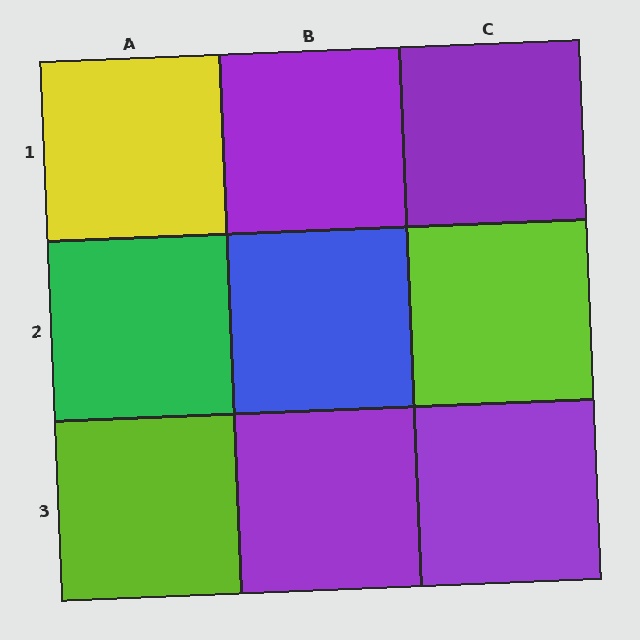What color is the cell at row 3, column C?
Purple.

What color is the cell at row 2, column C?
Lime.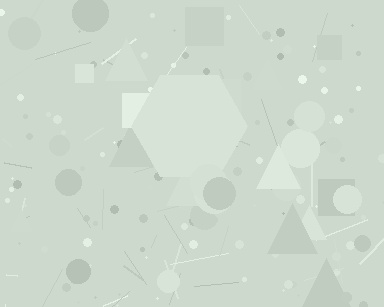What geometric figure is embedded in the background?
A hexagon is embedded in the background.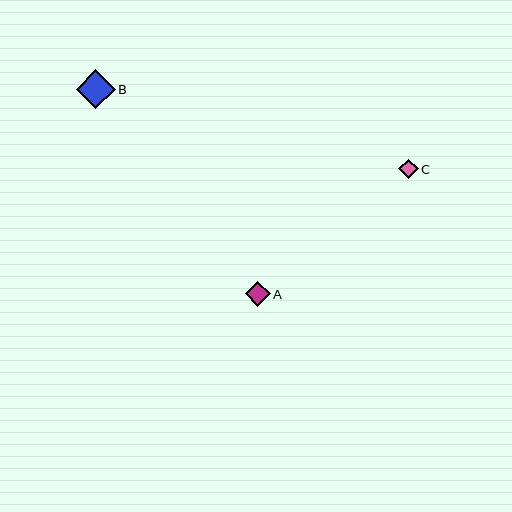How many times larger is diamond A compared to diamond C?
Diamond A is approximately 1.3 times the size of diamond C.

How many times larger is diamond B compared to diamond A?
Diamond B is approximately 1.6 times the size of diamond A.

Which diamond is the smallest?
Diamond C is the smallest with a size of approximately 20 pixels.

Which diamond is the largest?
Diamond B is the largest with a size of approximately 39 pixels.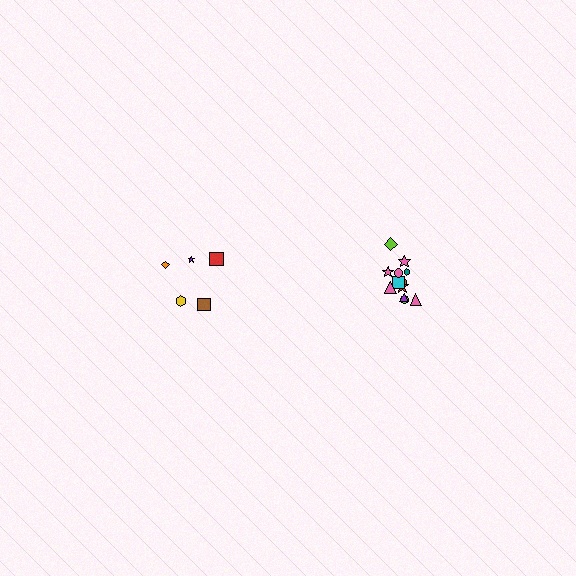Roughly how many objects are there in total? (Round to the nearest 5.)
Roughly 15 objects in total.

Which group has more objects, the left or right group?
The right group.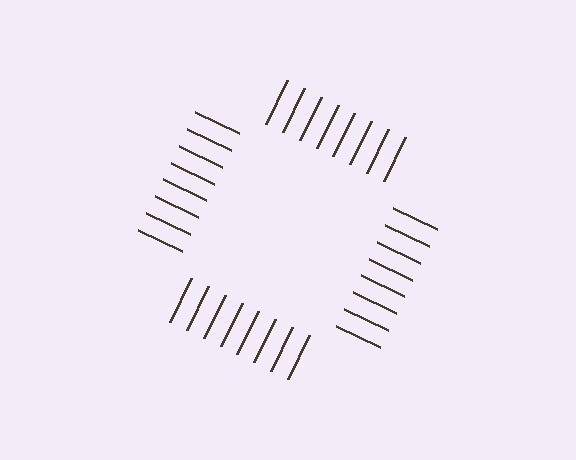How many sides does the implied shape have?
4 sides — the line-ends trace a square.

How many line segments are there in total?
32 — 8 along each of the 4 edges.